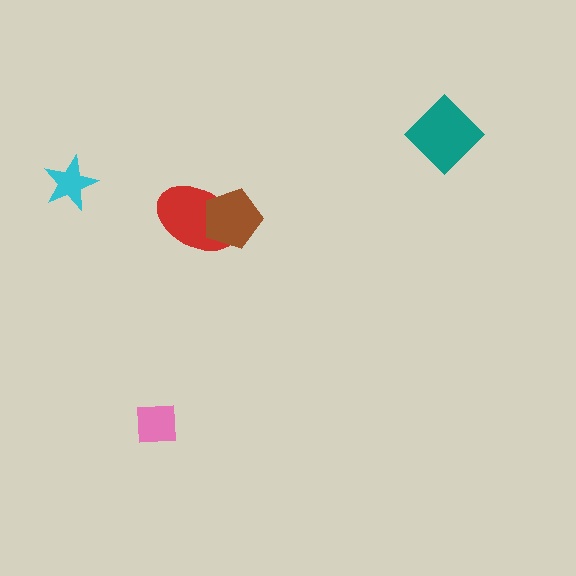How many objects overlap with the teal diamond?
0 objects overlap with the teal diamond.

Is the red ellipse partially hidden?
Yes, it is partially covered by another shape.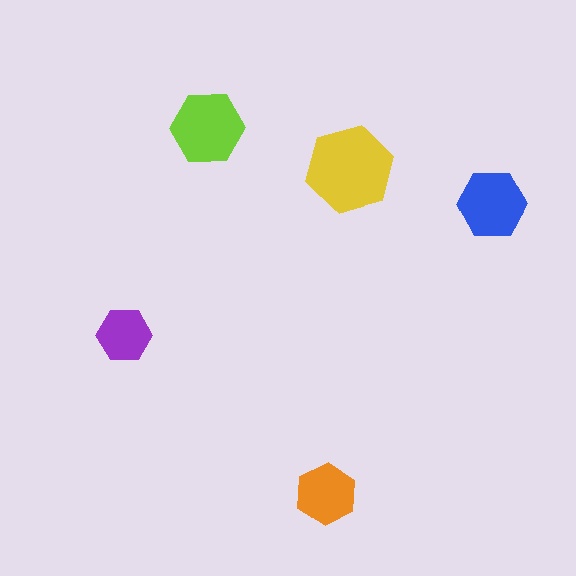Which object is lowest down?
The orange hexagon is bottommost.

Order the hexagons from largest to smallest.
the yellow one, the lime one, the blue one, the orange one, the purple one.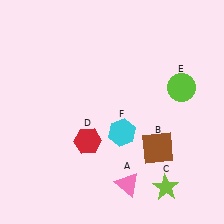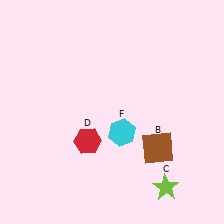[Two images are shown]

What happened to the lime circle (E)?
The lime circle (E) was removed in Image 2. It was in the top-right area of Image 1.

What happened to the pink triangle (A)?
The pink triangle (A) was removed in Image 2. It was in the bottom-right area of Image 1.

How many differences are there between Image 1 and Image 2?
There are 2 differences between the two images.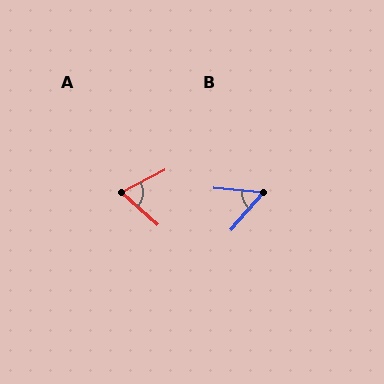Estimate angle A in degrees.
Approximately 69 degrees.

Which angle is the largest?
A, at approximately 69 degrees.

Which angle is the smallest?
B, at approximately 54 degrees.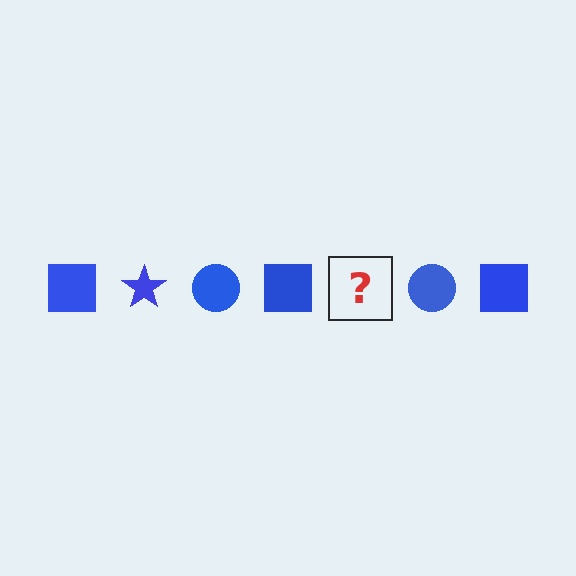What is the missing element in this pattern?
The missing element is a blue star.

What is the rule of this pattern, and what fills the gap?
The rule is that the pattern cycles through square, star, circle shapes in blue. The gap should be filled with a blue star.